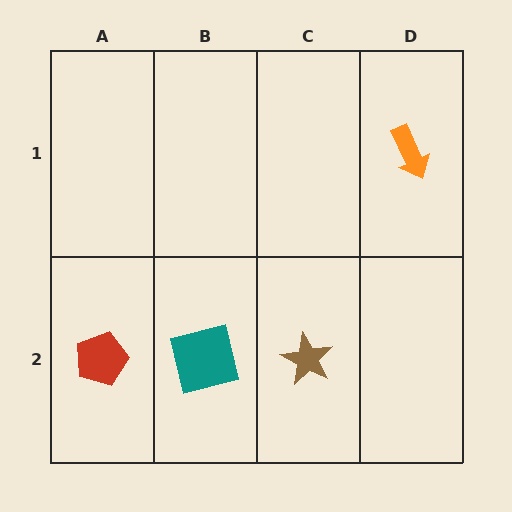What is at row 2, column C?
A brown star.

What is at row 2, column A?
A red pentagon.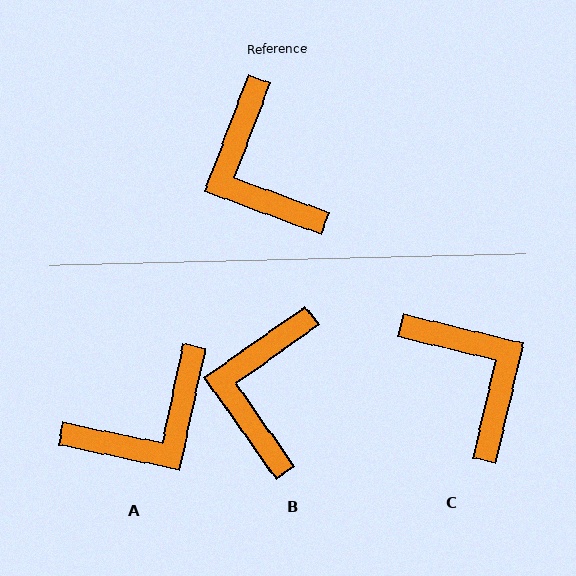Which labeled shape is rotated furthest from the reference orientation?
C, about 173 degrees away.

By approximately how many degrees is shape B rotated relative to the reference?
Approximately 34 degrees clockwise.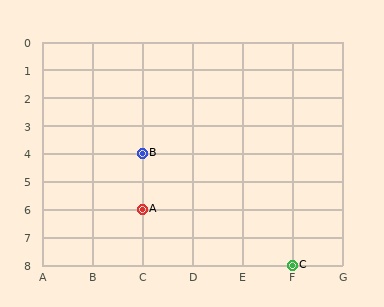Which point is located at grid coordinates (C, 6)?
Point A is at (C, 6).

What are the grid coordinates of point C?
Point C is at grid coordinates (F, 8).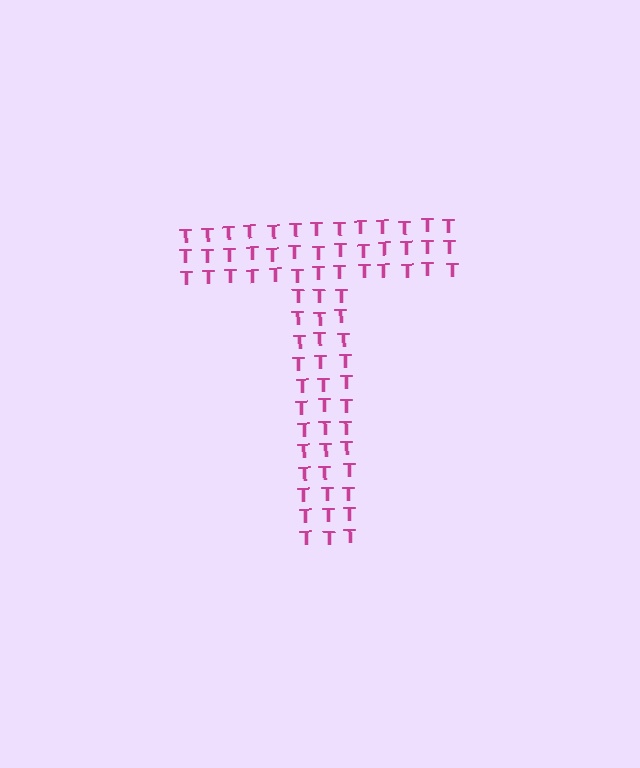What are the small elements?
The small elements are letter T's.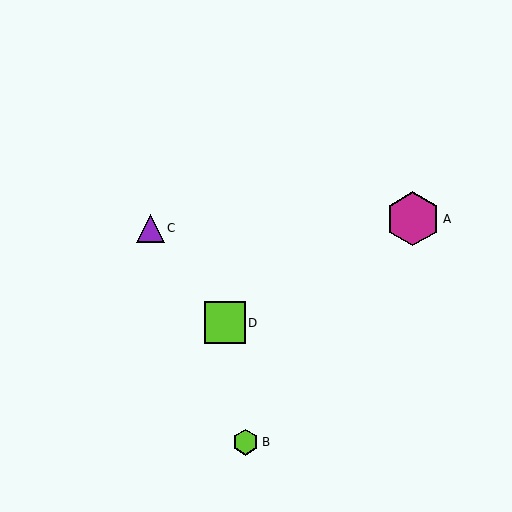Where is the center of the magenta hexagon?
The center of the magenta hexagon is at (413, 219).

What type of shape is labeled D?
Shape D is a lime square.